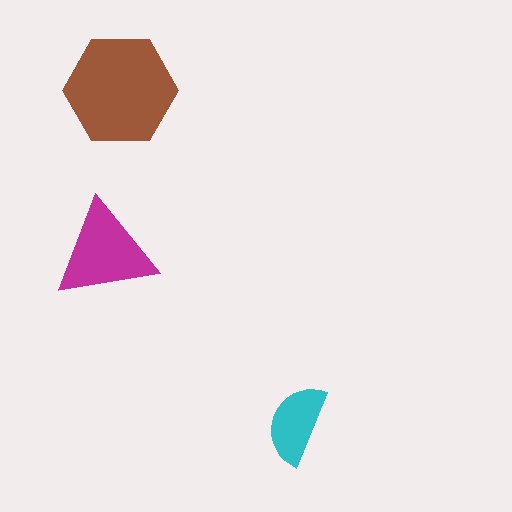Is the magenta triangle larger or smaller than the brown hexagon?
Smaller.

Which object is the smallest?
The cyan semicircle.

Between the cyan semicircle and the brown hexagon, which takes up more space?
The brown hexagon.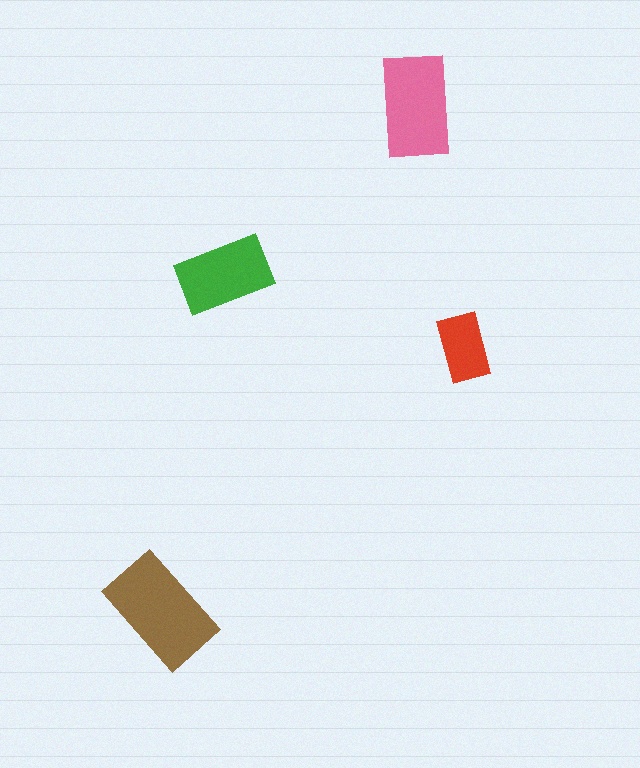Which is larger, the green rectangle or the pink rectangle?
The pink one.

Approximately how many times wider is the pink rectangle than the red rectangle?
About 1.5 times wider.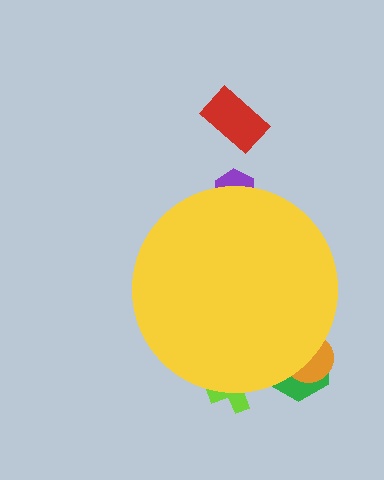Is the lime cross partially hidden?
Yes, the lime cross is partially hidden behind the yellow circle.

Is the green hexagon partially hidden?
Yes, the green hexagon is partially hidden behind the yellow circle.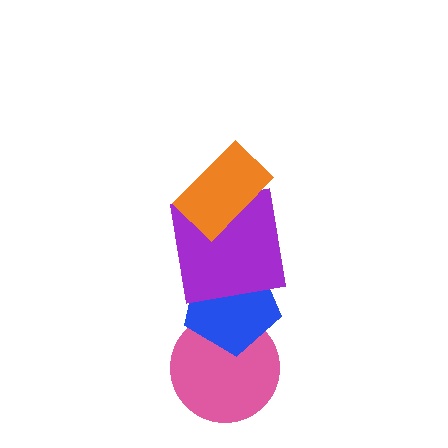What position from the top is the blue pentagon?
The blue pentagon is 3rd from the top.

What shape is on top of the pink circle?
The blue pentagon is on top of the pink circle.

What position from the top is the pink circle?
The pink circle is 4th from the top.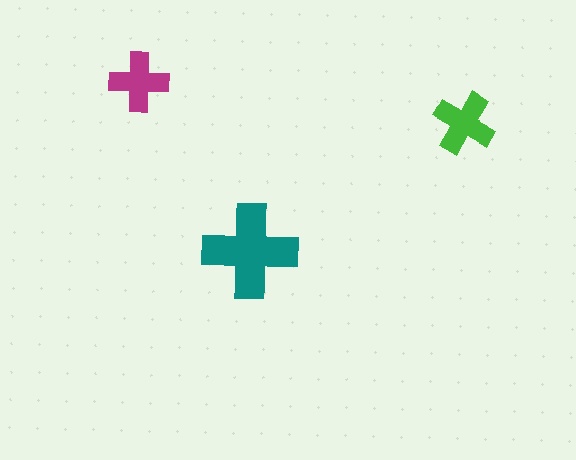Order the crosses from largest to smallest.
the teal one, the green one, the magenta one.